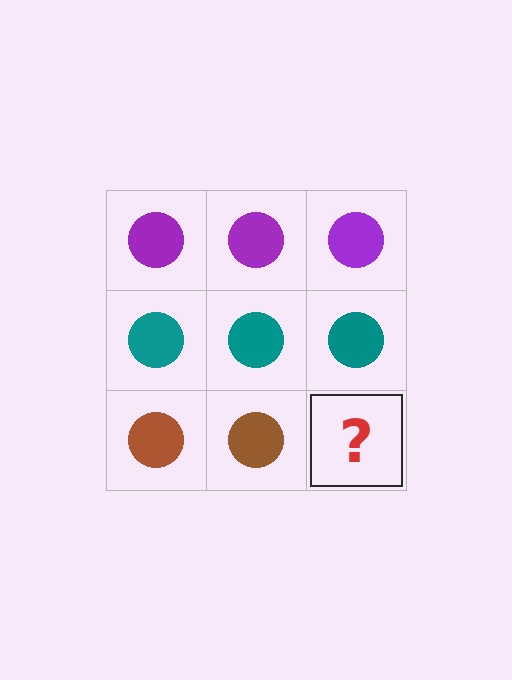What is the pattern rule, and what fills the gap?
The rule is that each row has a consistent color. The gap should be filled with a brown circle.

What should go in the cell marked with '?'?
The missing cell should contain a brown circle.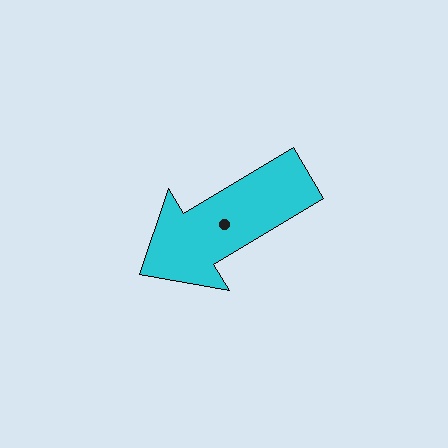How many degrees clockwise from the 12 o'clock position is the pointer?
Approximately 239 degrees.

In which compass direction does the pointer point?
Southwest.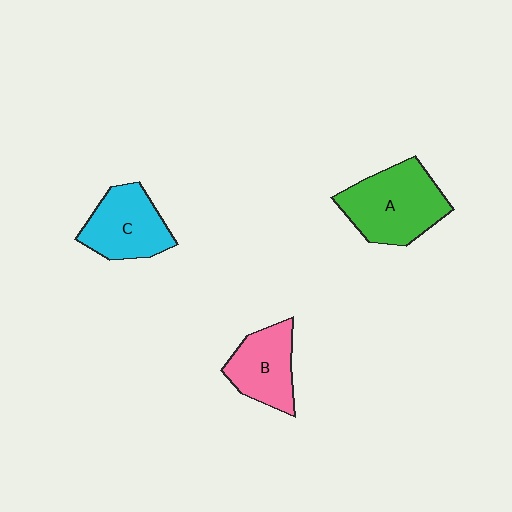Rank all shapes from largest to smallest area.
From largest to smallest: A (green), C (cyan), B (pink).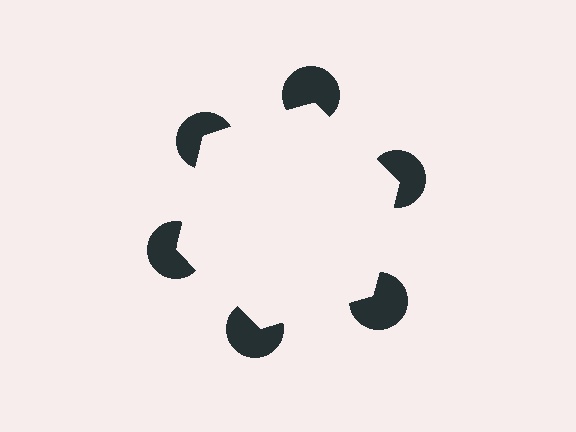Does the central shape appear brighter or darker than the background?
It typically appears slightly brighter than the background, even though no actual brightness change is drawn.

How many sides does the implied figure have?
6 sides.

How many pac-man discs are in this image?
There are 6 — one at each vertex of the illusory hexagon.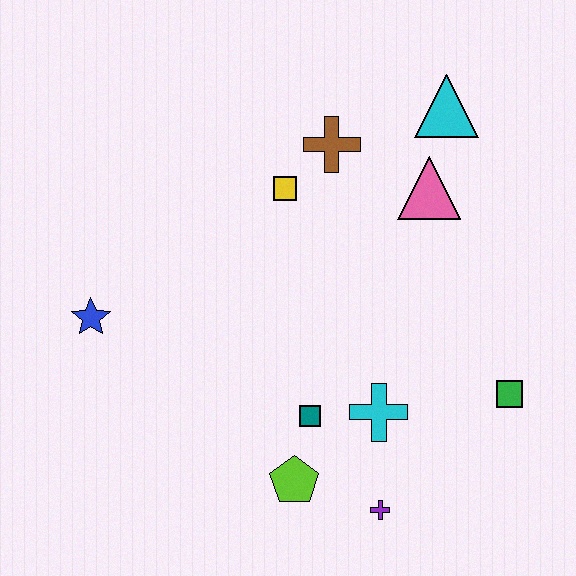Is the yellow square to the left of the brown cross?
Yes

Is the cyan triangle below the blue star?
No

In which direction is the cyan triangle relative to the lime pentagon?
The cyan triangle is above the lime pentagon.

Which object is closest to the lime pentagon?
The teal square is closest to the lime pentagon.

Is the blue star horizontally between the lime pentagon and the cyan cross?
No